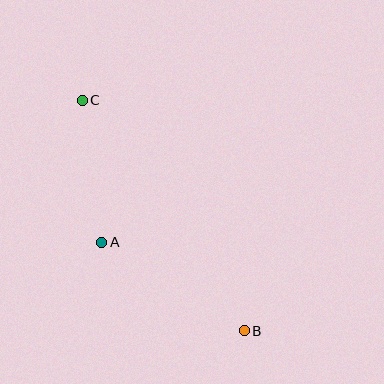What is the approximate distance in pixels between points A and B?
The distance between A and B is approximately 168 pixels.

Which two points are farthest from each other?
Points B and C are farthest from each other.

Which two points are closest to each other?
Points A and C are closest to each other.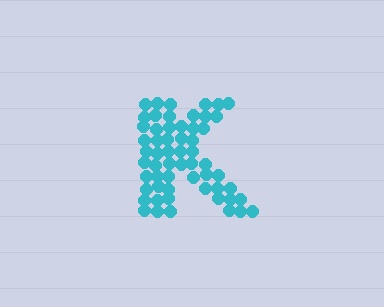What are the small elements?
The small elements are circles.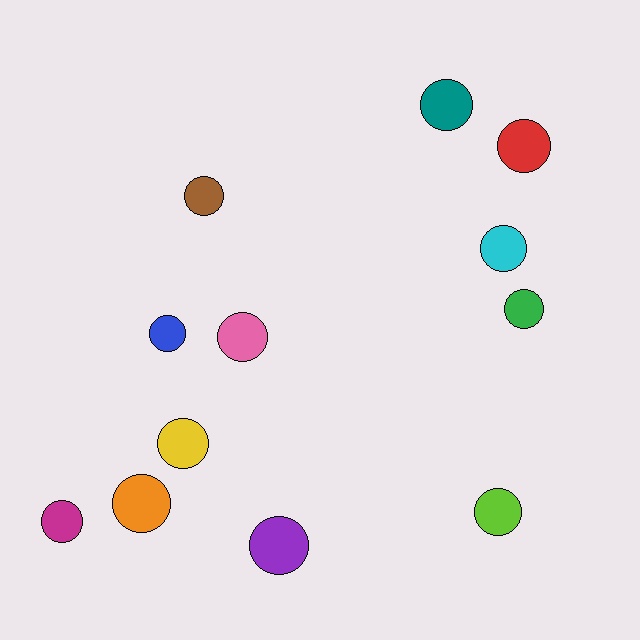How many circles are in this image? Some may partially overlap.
There are 12 circles.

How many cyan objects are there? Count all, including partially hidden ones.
There is 1 cyan object.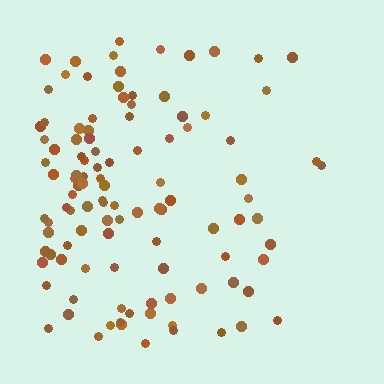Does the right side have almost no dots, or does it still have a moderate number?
Still a moderate number, just noticeably fewer than the left.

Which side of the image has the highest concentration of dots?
The left.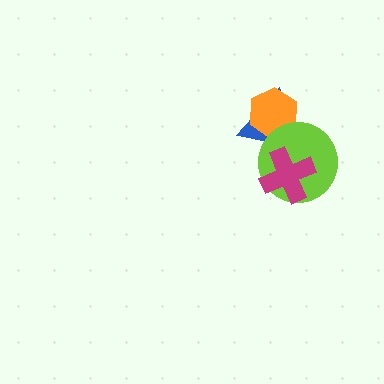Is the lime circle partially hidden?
Yes, it is partially covered by another shape.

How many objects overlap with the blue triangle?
3 objects overlap with the blue triangle.